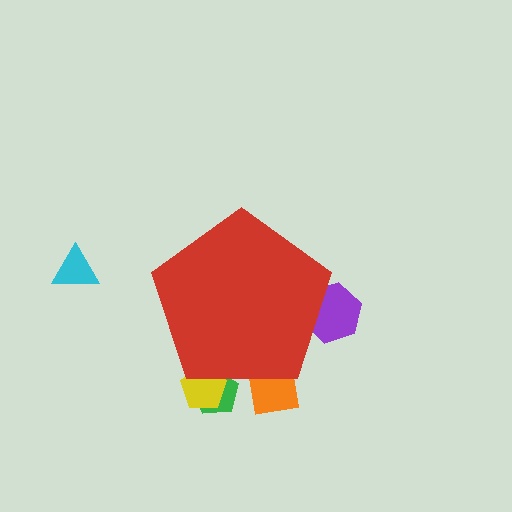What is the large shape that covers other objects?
A red pentagon.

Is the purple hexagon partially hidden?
Yes, the purple hexagon is partially hidden behind the red pentagon.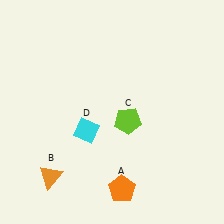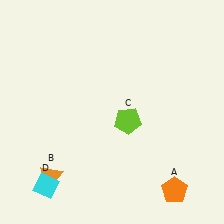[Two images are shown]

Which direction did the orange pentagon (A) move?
The orange pentagon (A) moved right.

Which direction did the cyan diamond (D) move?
The cyan diamond (D) moved down.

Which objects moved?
The objects that moved are: the orange pentagon (A), the cyan diamond (D).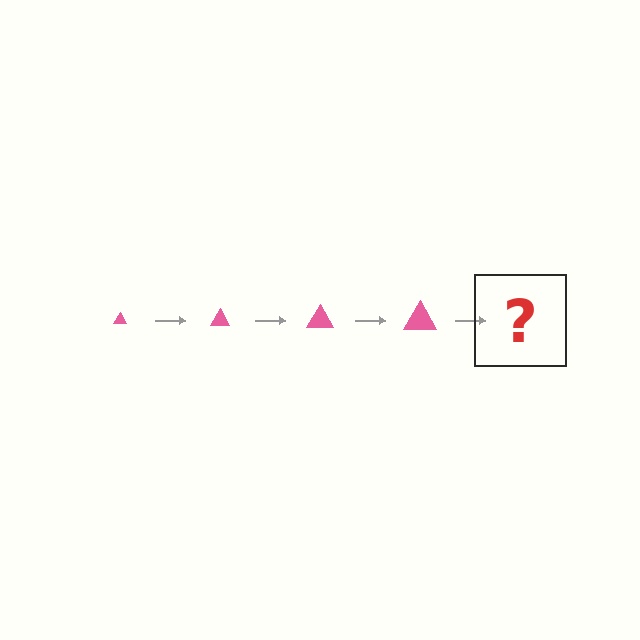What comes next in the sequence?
The next element should be a pink triangle, larger than the previous one.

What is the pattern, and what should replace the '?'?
The pattern is that the triangle gets progressively larger each step. The '?' should be a pink triangle, larger than the previous one.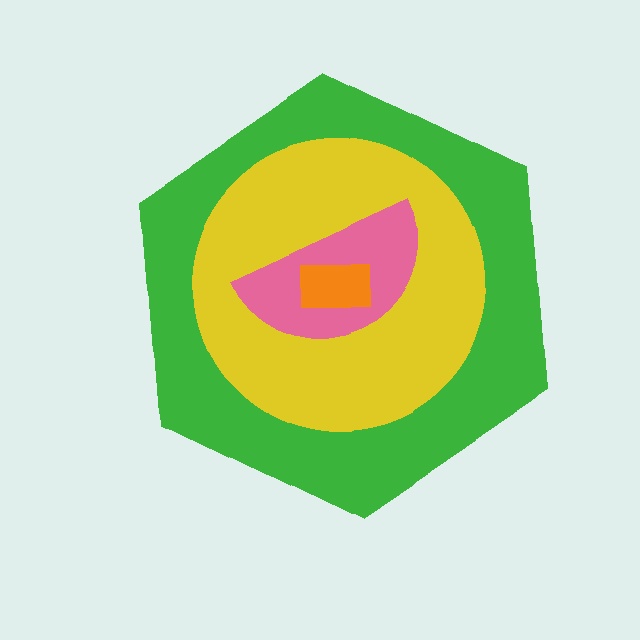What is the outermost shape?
The green hexagon.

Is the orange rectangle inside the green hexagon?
Yes.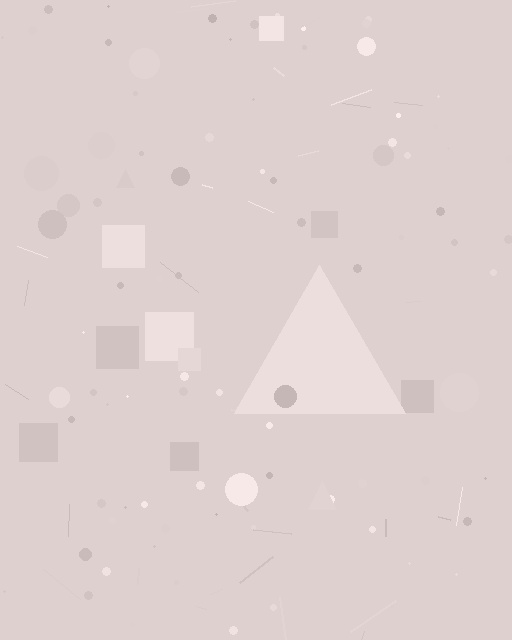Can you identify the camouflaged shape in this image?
The camouflaged shape is a triangle.